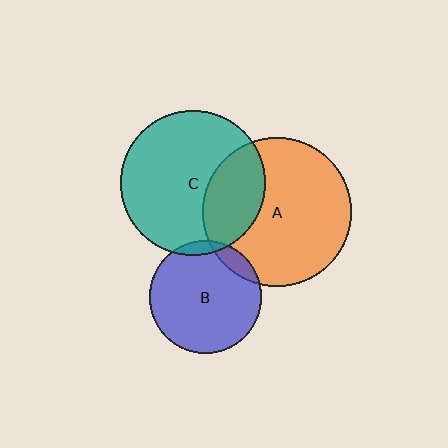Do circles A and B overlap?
Yes.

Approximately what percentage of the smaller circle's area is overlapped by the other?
Approximately 10%.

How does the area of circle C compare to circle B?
Approximately 1.7 times.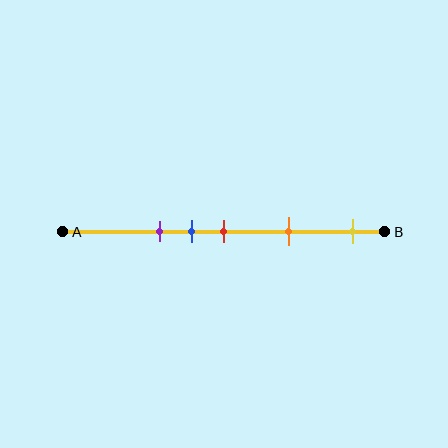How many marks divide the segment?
There are 5 marks dividing the segment.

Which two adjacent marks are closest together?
The blue and red marks are the closest adjacent pair.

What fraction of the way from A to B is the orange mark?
The orange mark is approximately 70% (0.7) of the way from A to B.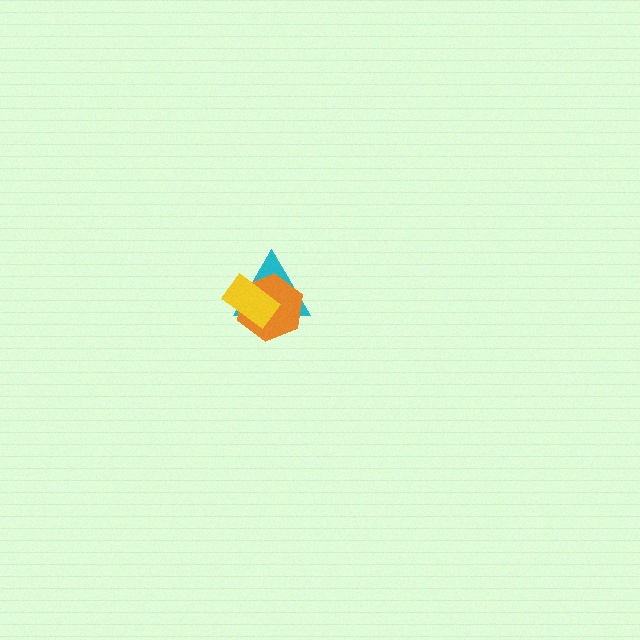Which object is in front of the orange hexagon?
The yellow rectangle is in front of the orange hexagon.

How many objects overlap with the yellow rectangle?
2 objects overlap with the yellow rectangle.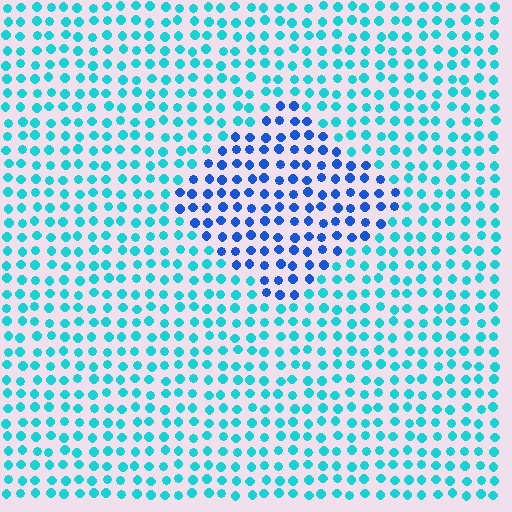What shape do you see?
I see a diamond.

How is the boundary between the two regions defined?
The boundary is defined purely by a slight shift in hue (about 41 degrees). Spacing, size, and orientation are identical on both sides.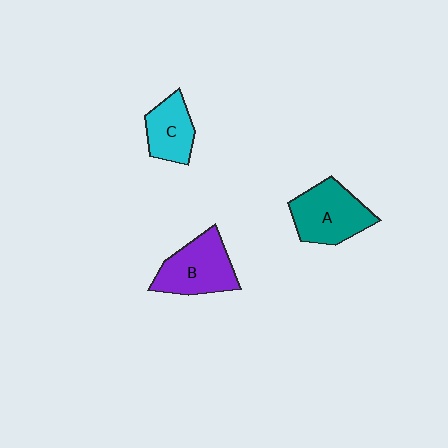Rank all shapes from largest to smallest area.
From largest to smallest: A (teal), B (purple), C (cyan).